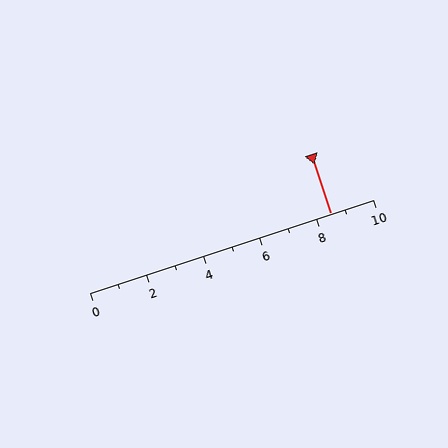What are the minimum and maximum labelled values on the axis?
The axis runs from 0 to 10.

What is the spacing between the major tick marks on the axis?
The major ticks are spaced 2 apart.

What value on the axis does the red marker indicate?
The marker indicates approximately 8.5.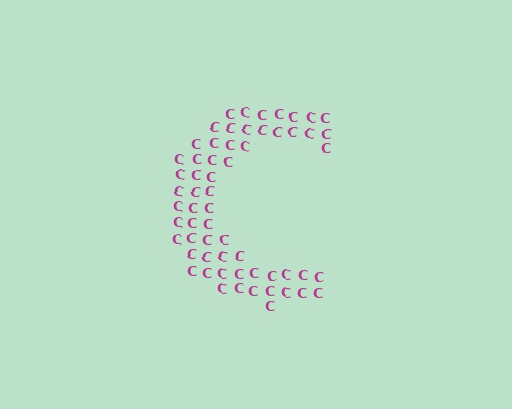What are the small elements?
The small elements are letter C's.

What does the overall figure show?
The overall figure shows the letter C.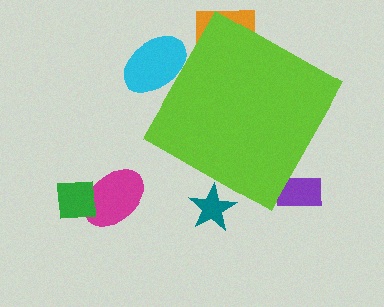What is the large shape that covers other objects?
A lime diamond.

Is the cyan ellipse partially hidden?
Yes, the cyan ellipse is partially hidden behind the lime diamond.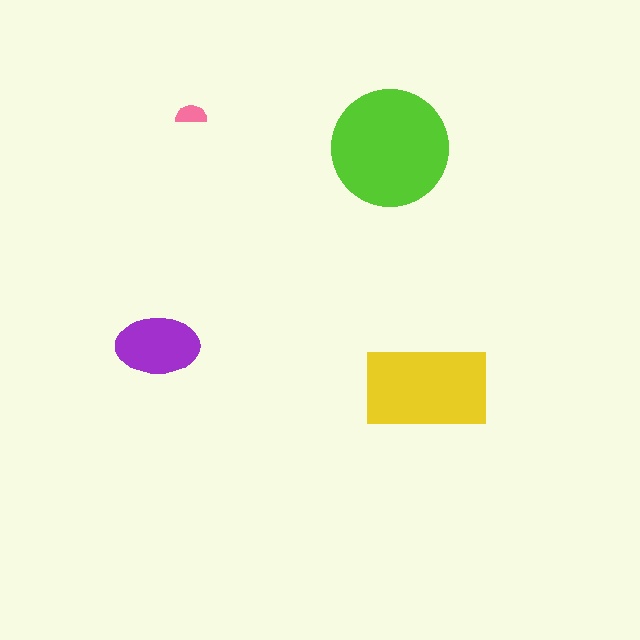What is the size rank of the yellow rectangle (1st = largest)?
2nd.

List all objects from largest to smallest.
The lime circle, the yellow rectangle, the purple ellipse, the pink semicircle.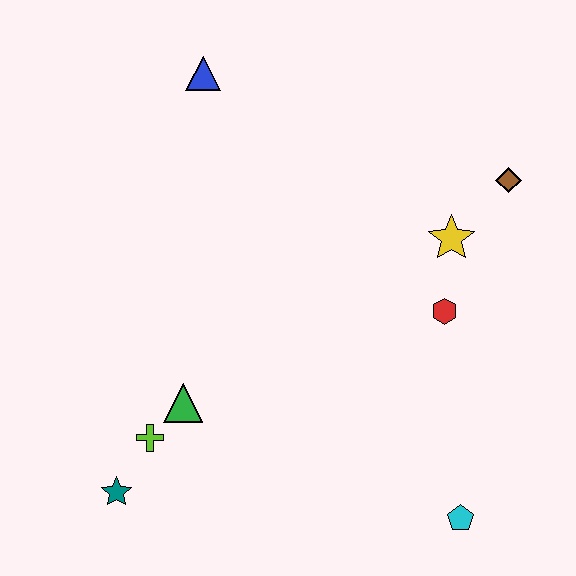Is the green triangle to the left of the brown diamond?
Yes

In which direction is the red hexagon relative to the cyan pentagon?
The red hexagon is above the cyan pentagon.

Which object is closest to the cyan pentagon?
The red hexagon is closest to the cyan pentagon.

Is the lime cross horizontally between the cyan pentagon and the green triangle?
No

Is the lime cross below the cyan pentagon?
No